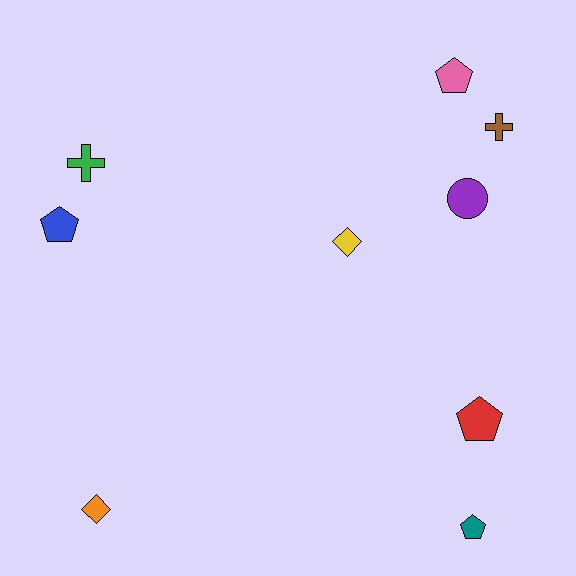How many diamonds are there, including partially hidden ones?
There are 2 diamonds.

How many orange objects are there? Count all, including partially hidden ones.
There is 1 orange object.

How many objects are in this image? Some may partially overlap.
There are 9 objects.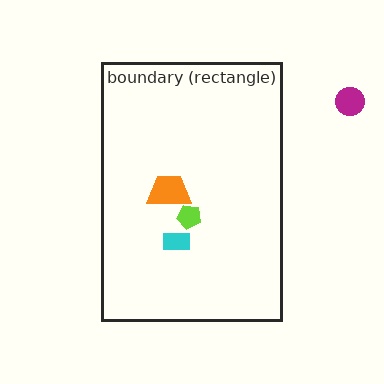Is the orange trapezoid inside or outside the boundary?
Inside.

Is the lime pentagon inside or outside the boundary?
Inside.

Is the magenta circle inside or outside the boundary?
Outside.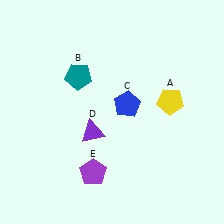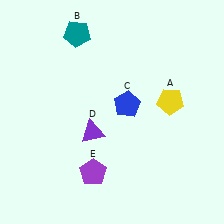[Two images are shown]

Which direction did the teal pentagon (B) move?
The teal pentagon (B) moved up.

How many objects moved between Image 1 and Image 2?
1 object moved between the two images.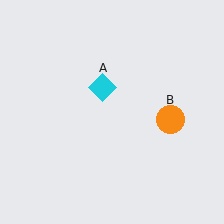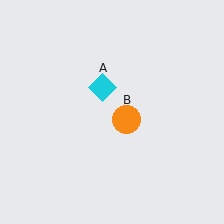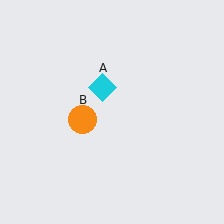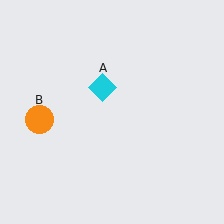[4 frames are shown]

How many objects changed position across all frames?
1 object changed position: orange circle (object B).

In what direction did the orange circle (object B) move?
The orange circle (object B) moved left.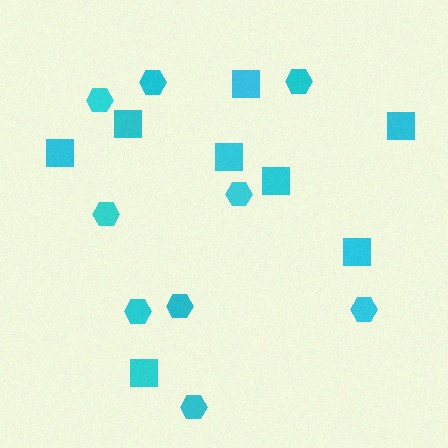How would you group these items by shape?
There are 2 groups: one group of hexagons (9) and one group of squares (8).